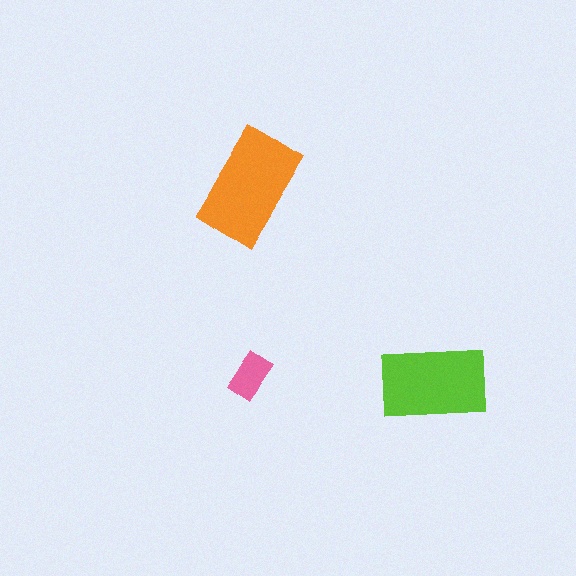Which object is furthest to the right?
The lime rectangle is rightmost.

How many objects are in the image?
There are 3 objects in the image.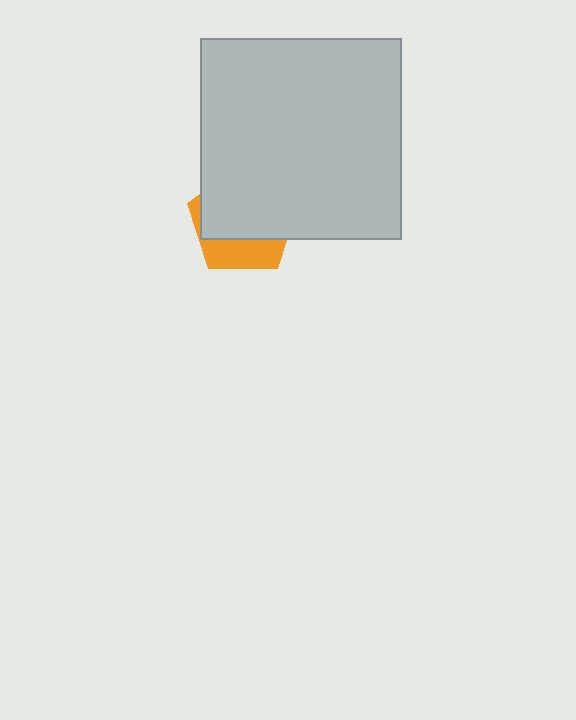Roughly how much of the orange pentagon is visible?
A small part of it is visible (roughly 32%).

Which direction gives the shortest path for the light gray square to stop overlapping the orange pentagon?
Moving up gives the shortest separation.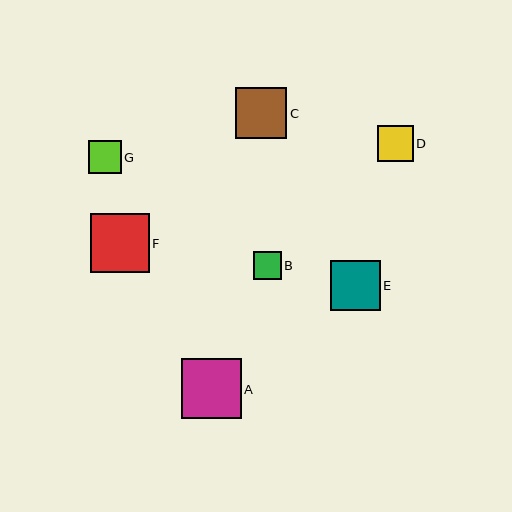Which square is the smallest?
Square B is the smallest with a size of approximately 28 pixels.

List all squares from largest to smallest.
From largest to smallest: A, F, C, E, D, G, B.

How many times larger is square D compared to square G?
Square D is approximately 1.1 times the size of square G.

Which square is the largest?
Square A is the largest with a size of approximately 60 pixels.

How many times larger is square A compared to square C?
Square A is approximately 1.2 times the size of square C.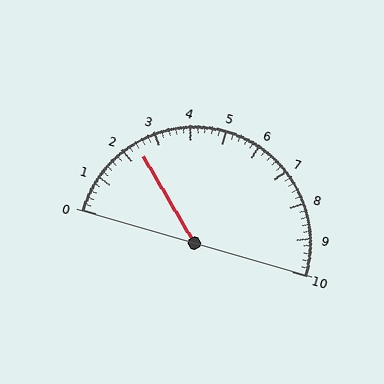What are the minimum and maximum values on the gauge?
The gauge ranges from 0 to 10.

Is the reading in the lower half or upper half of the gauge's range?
The reading is in the lower half of the range (0 to 10).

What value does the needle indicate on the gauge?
The needle indicates approximately 2.4.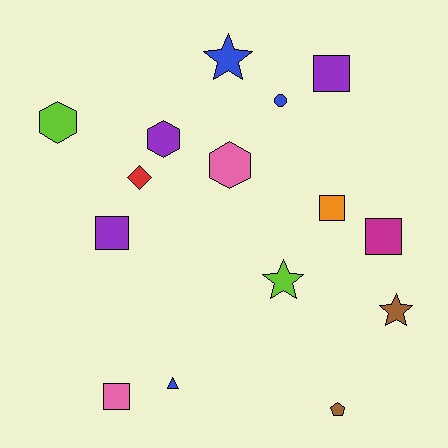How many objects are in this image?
There are 15 objects.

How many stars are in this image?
There are 3 stars.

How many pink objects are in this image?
There are 2 pink objects.